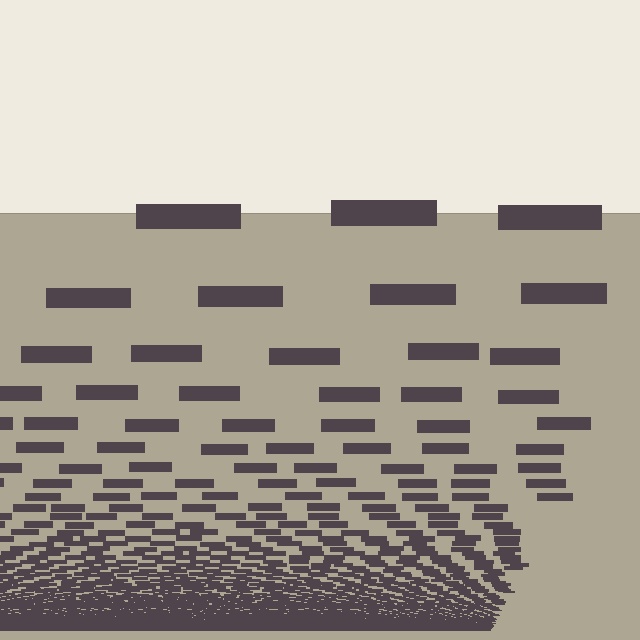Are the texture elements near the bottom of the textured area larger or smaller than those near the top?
Smaller. The gradient is inverted — elements near the bottom are smaller and denser.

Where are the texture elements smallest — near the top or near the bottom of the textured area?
Near the bottom.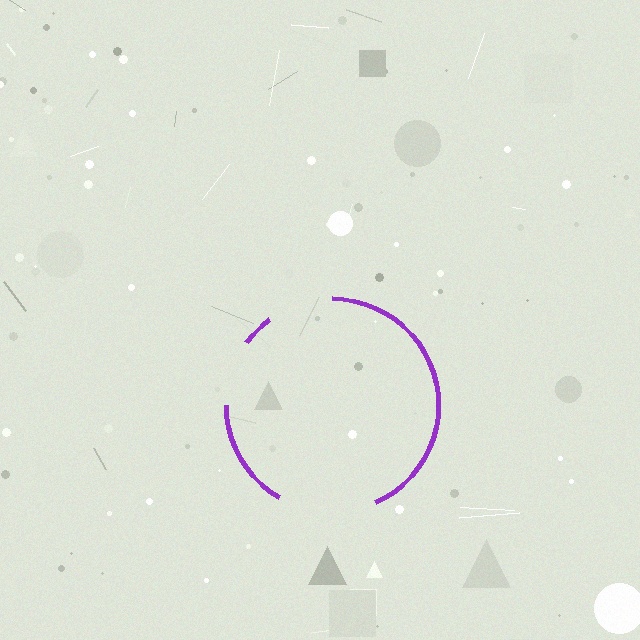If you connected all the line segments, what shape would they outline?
They would outline a circle.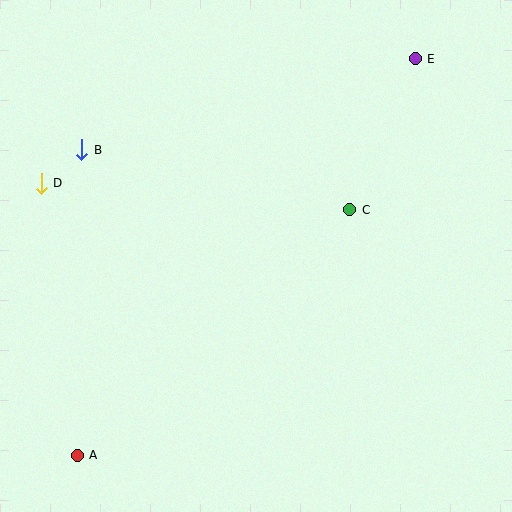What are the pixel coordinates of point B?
Point B is at (82, 150).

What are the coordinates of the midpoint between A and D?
The midpoint between A and D is at (59, 319).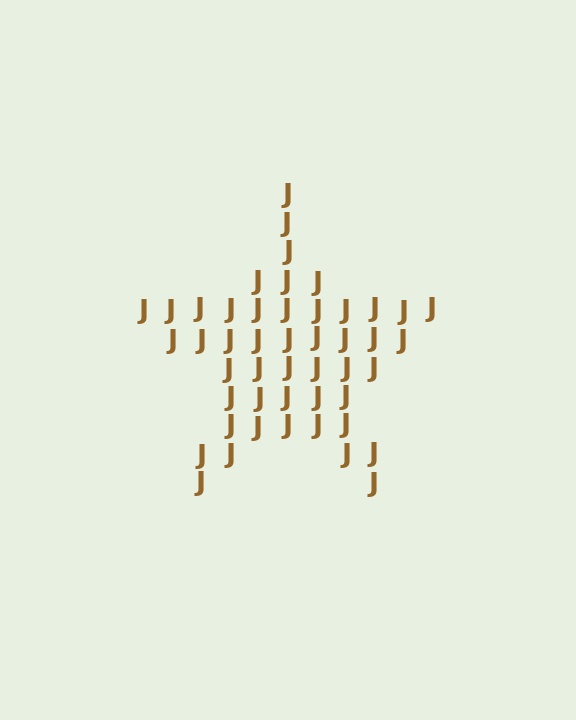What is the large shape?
The large shape is a star.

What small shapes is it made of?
It is made of small letter J's.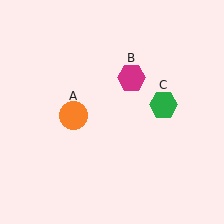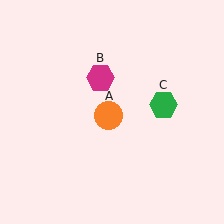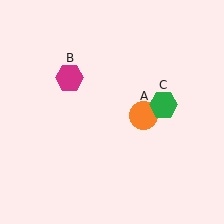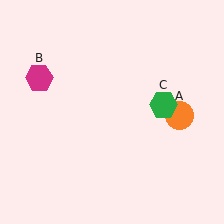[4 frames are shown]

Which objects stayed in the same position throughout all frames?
Green hexagon (object C) remained stationary.